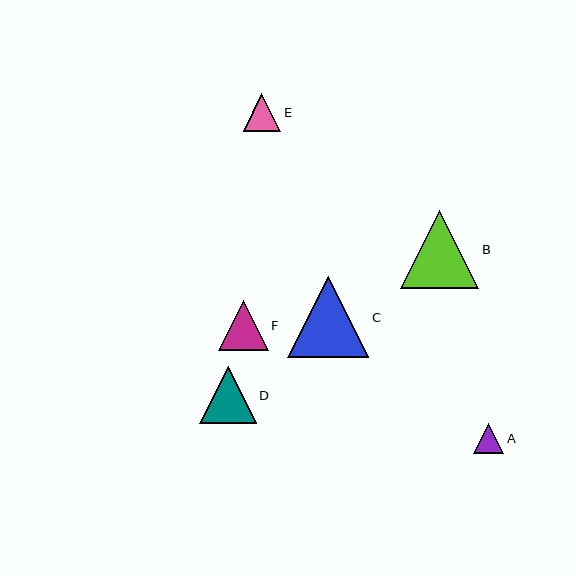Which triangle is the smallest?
Triangle A is the smallest with a size of approximately 30 pixels.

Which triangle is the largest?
Triangle C is the largest with a size of approximately 81 pixels.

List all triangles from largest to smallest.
From largest to smallest: C, B, D, F, E, A.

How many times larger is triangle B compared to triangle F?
Triangle B is approximately 1.6 times the size of triangle F.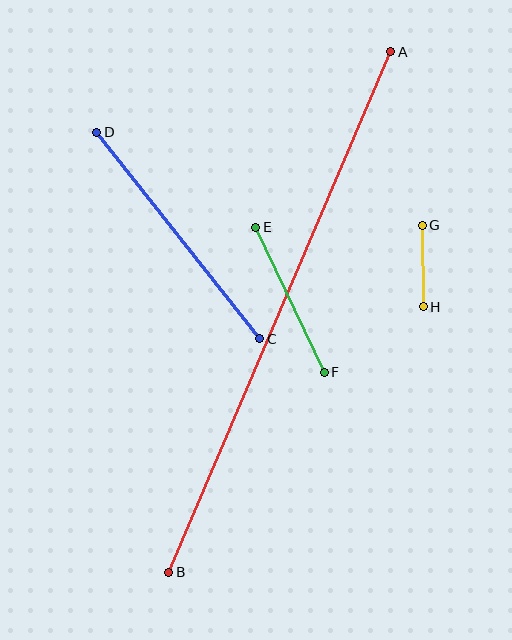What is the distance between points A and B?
The distance is approximately 566 pixels.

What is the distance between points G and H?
The distance is approximately 82 pixels.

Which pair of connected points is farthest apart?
Points A and B are farthest apart.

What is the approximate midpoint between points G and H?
The midpoint is at approximately (423, 266) pixels.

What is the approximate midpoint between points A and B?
The midpoint is at approximately (280, 312) pixels.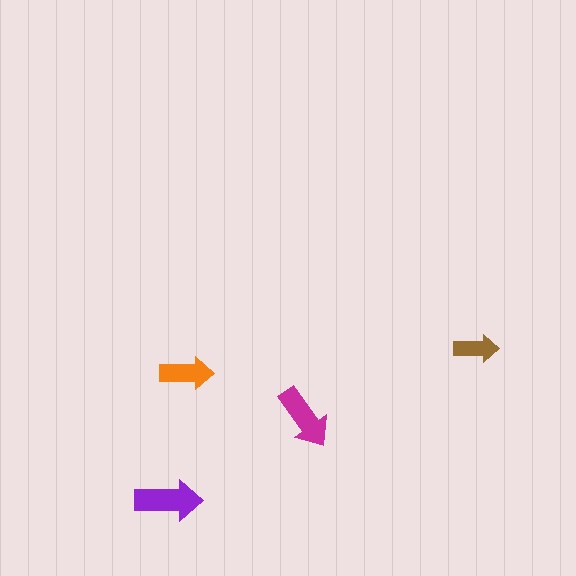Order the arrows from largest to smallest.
the purple one, the magenta one, the orange one, the brown one.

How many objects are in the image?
There are 4 objects in the image.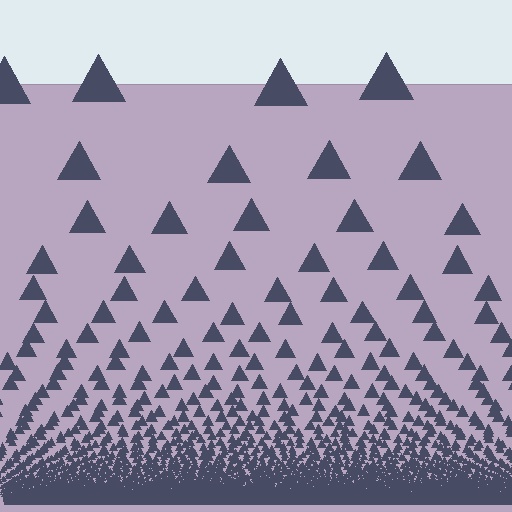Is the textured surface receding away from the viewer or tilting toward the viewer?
The surface appears to tilt toward the viewer. Texture elements get larger and sparser toward the top.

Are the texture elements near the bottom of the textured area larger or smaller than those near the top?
Smaller. The gradient is inverted — elements near the bottom are smaller and denser.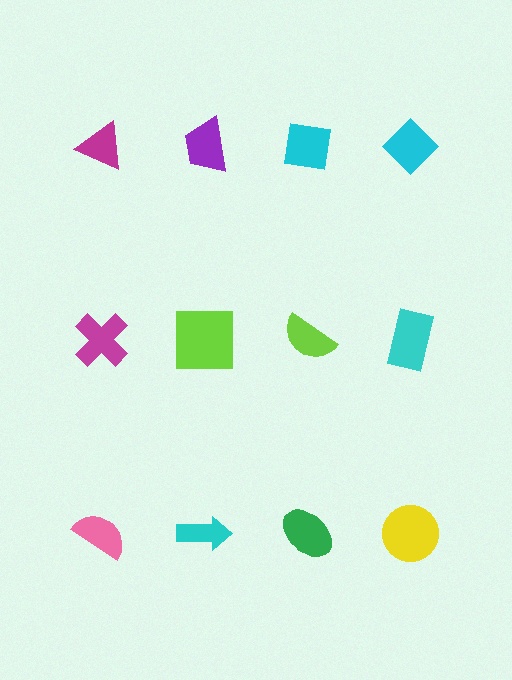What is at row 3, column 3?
A green ellipse.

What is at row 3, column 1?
A pink semicircle.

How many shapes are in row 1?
4 shapes.